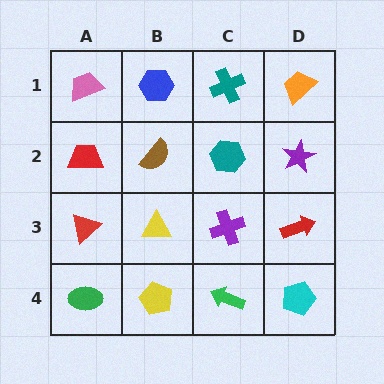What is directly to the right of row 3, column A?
A yellow triangle.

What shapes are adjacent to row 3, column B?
A brown semicircle (row 2, column B), a yellow pentagon (row 4, column B), a red triangle (row 3, column A), a purple cross (row 3, column C).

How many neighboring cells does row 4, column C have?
3.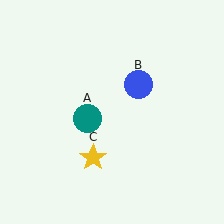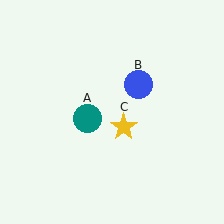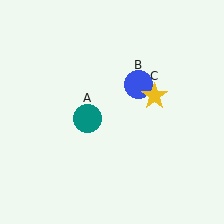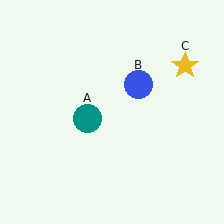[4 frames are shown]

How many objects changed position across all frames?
1 object changed position: yellow star (object C).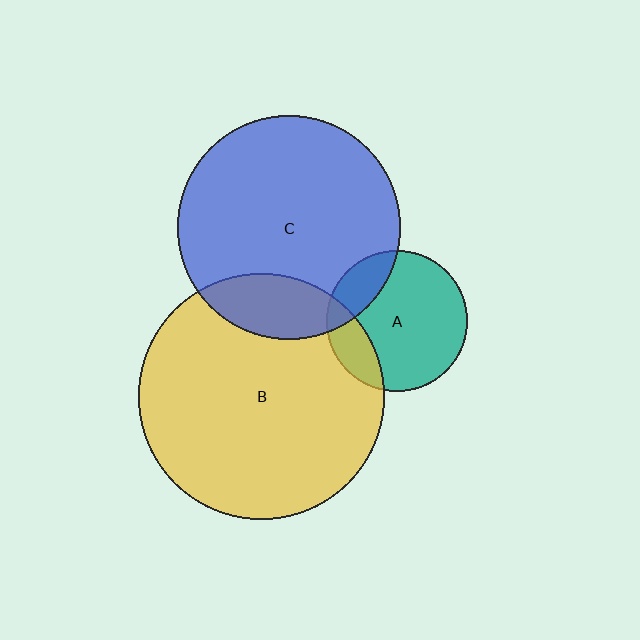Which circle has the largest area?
Circle B (yellow).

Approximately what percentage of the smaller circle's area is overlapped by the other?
Approximately 20%.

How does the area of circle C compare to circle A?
Approximately 2.5 times.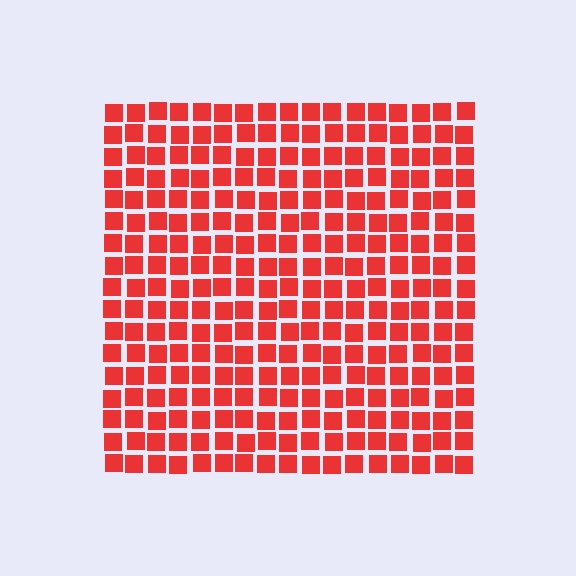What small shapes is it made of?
It is made of small squares.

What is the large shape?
The large shape is a square.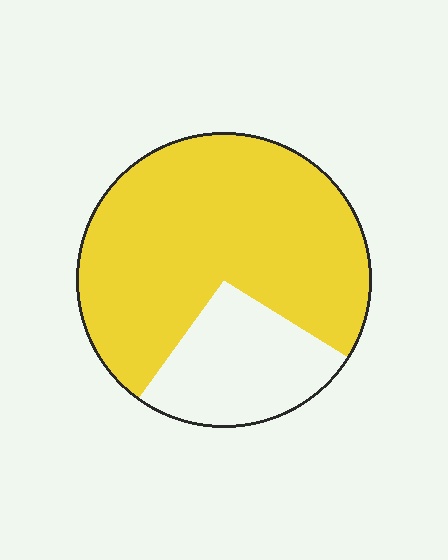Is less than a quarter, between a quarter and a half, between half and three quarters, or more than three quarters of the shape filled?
Between half and three quarters.